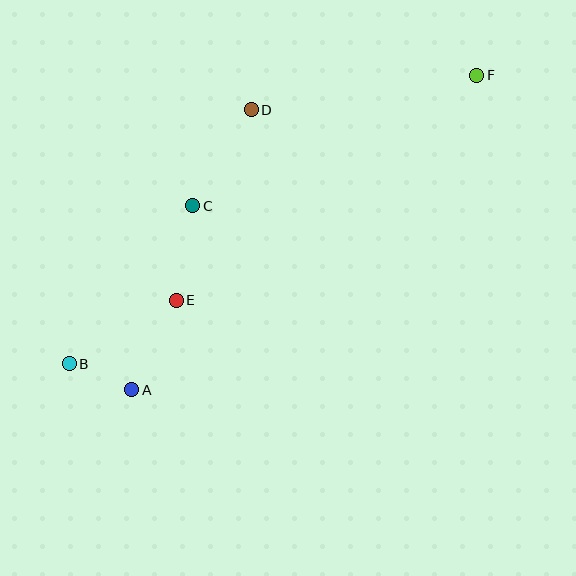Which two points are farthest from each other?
Points B and F are farthest from each other.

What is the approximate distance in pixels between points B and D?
The distance between B and D is approximately 312 pixels.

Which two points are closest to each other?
Points A and B are closest to each other.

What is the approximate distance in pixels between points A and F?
The distance between A and F is approximately 467 pixels.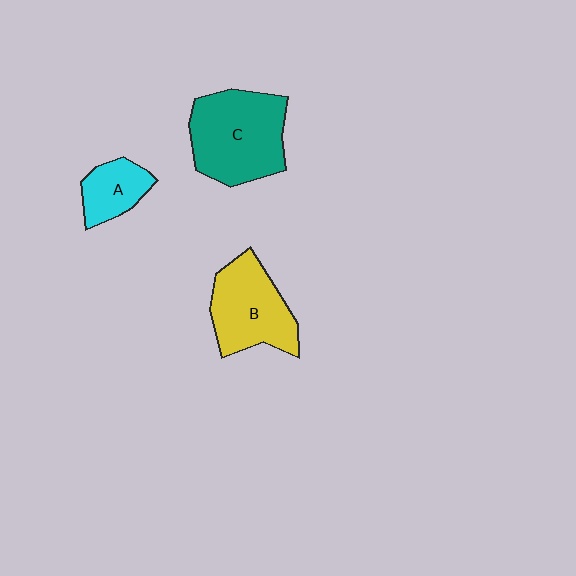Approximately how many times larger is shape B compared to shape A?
Approximately 1.9 times.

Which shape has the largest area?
Shape C (teal).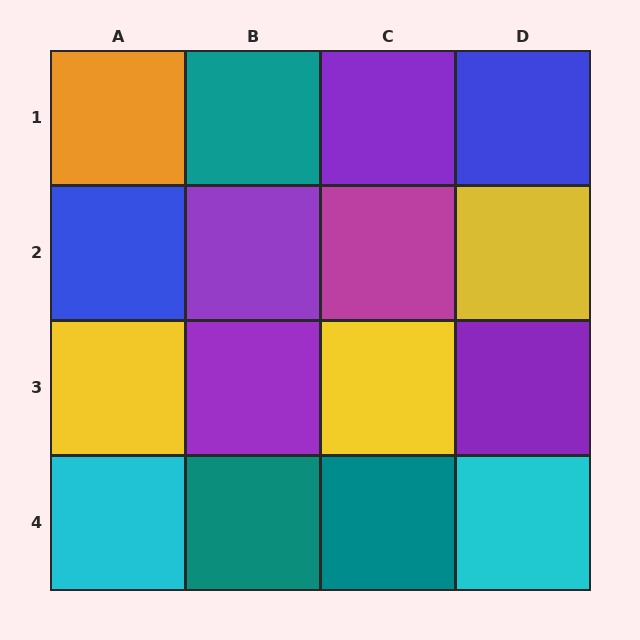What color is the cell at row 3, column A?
Yellow.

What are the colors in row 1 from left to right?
Orange, teal, purple, blue.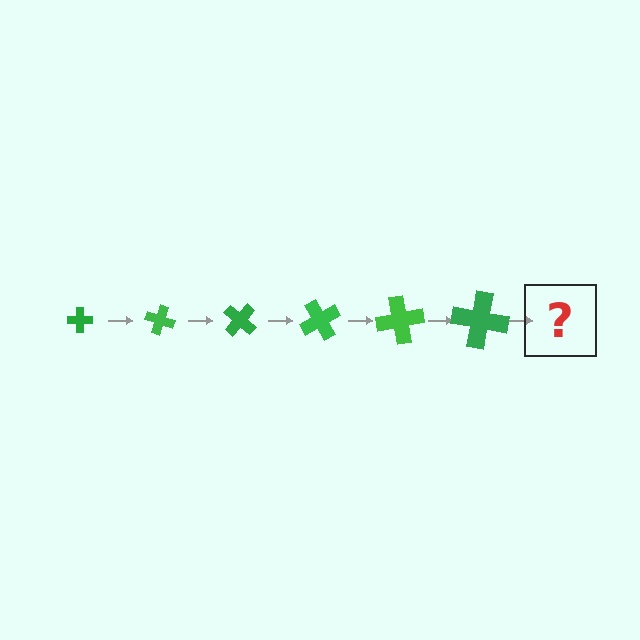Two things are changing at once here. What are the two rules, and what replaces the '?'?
The two rules are that the cross grows larger each step and it rotates 20 degrees each step. The '?' should be a cross, larger than the previous one and rotated 120 degrees from the start.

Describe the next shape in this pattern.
It should be a cross, larger than the previous one and rotated 120 degrees from the start.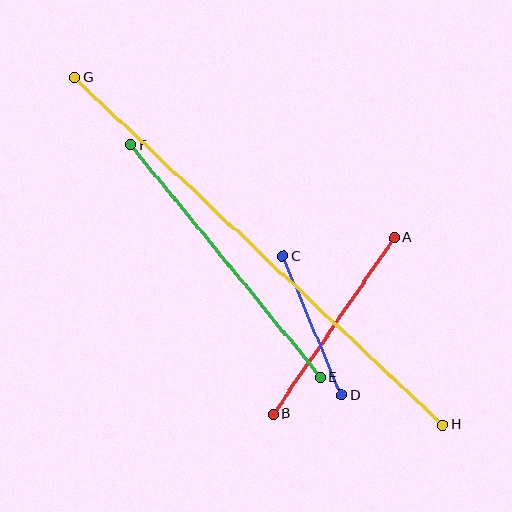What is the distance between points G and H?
The distance is approximately 506 pixels.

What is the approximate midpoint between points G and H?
The midpoint is at approximately (258, 251) pixels.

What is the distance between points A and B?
The distance is approximately 214 pixels.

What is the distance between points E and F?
The distance is approximately 300 pixels.